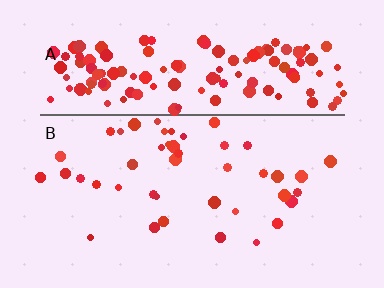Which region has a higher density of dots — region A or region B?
A (the top).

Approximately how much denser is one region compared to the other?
Approximately 3.8× — region A over region B.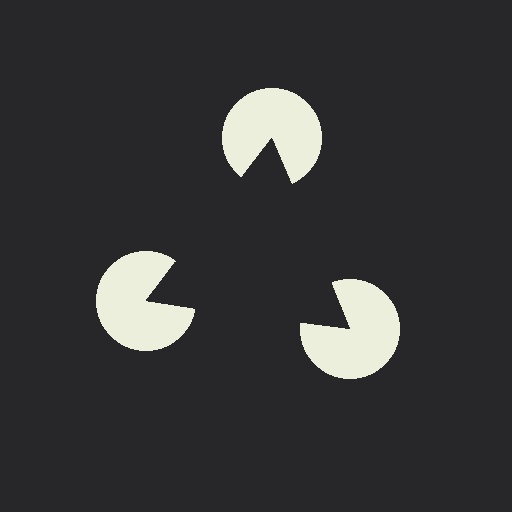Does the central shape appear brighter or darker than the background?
It typically appears slightly darker than the background, even though no actual brightness change is drawn.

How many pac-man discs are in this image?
There are 3 — one at each vertex of the illusory triangle.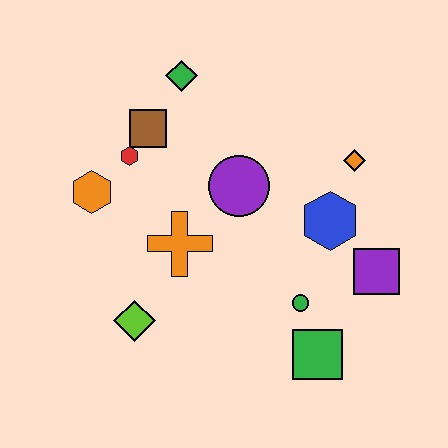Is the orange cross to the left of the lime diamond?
No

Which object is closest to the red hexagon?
The brown square is closest to the red hexagon.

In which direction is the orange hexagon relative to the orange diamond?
The orange hexagon is to the left of the orange diamond.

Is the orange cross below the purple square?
No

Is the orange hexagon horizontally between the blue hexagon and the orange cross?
No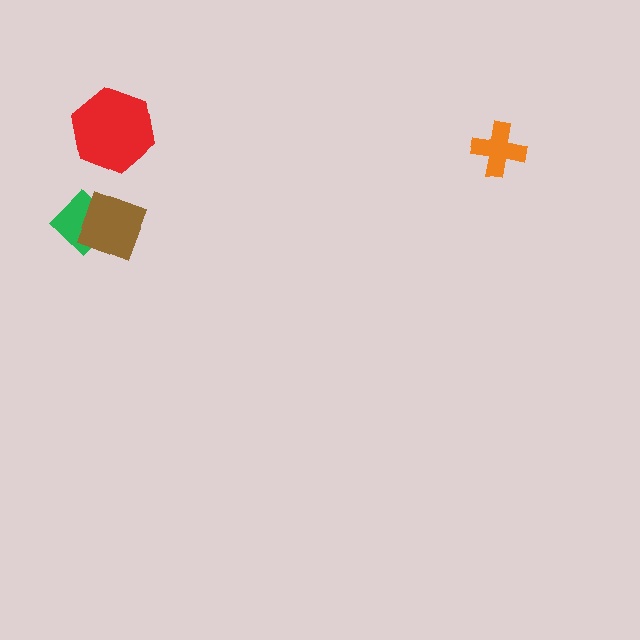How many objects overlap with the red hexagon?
0 objects overlap with the red hexagon.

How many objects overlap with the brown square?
1 object overlaps with the brown square.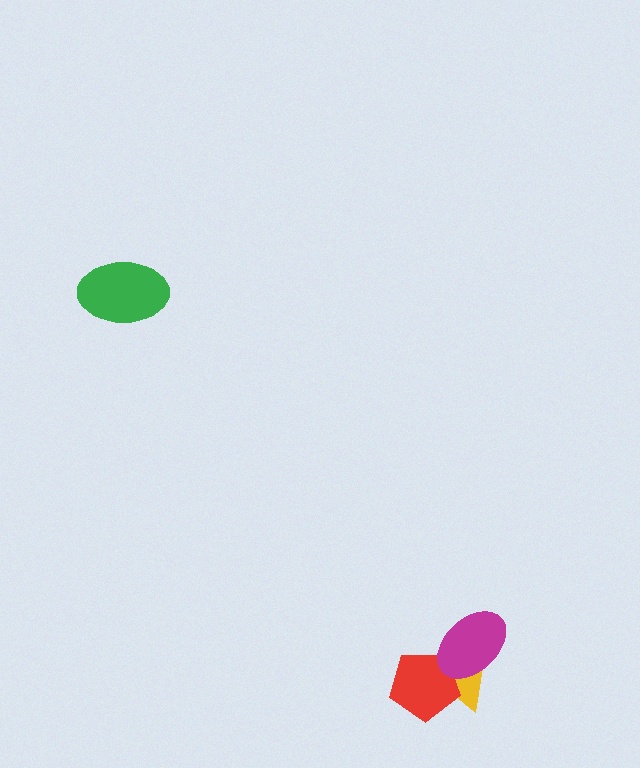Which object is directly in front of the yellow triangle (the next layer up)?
The red pentagon is directly in front of the yellow triangle.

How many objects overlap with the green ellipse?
0 objects overlap with the green ellipse.